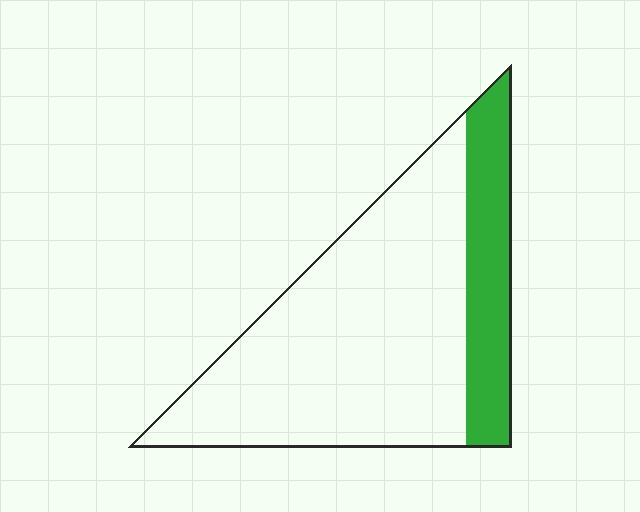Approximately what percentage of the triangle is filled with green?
Approximately 20%.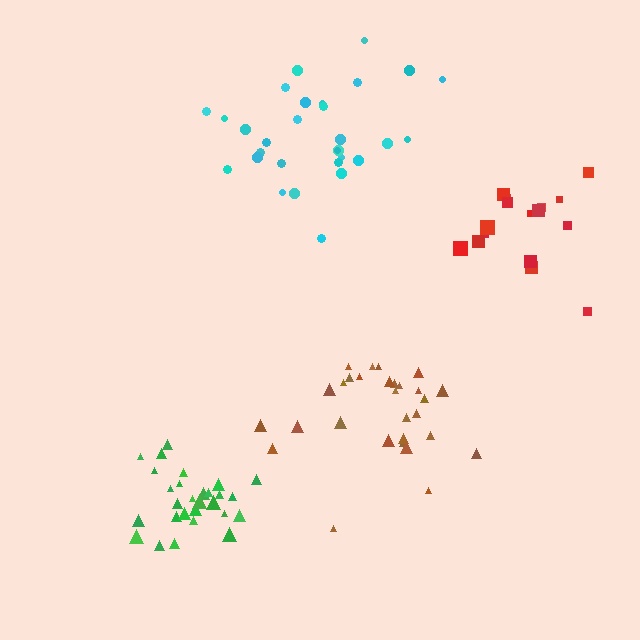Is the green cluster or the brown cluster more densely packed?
Green.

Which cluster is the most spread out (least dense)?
Red.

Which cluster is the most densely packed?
Green.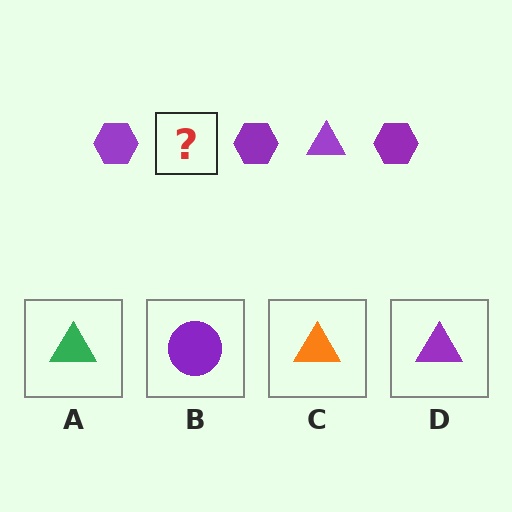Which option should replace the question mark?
Option D.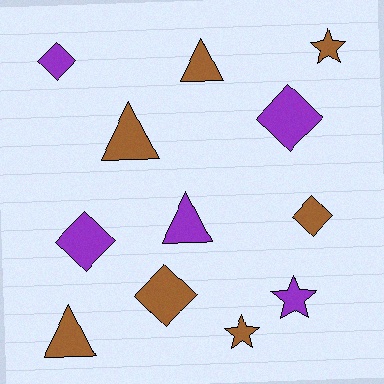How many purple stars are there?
There is 1 purple star.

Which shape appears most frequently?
Diamond, with 5 objects.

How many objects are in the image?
There are 12 objects.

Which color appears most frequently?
Brown, with 7 objects.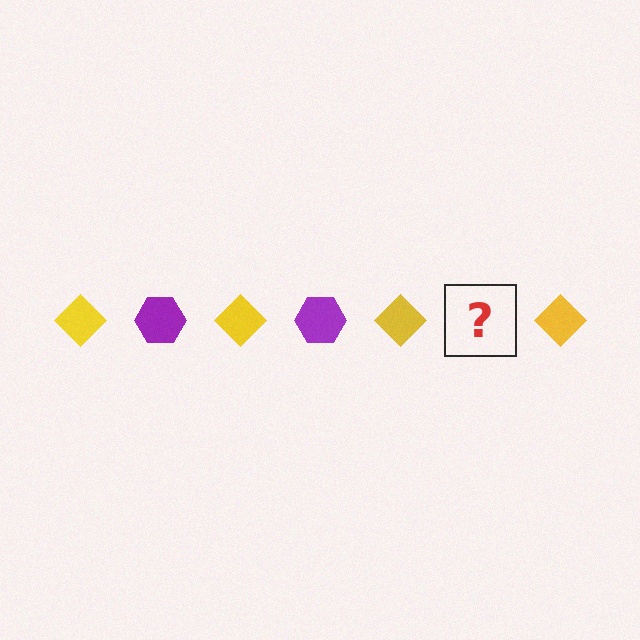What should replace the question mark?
The question mark should be replaced with a purple hexagon.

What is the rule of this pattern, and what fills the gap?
The rule is that the pattern alternates between yellow diamond and purple hexagon. The gap should be filled with a purple hexagon.